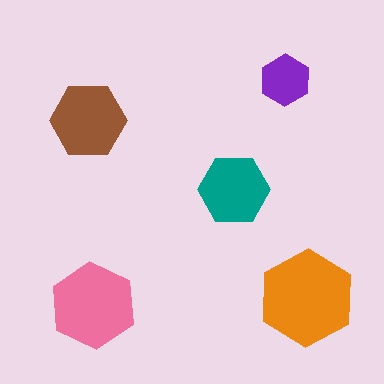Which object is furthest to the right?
The orange hexagon is rightmost.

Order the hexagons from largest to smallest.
the orange one, the pink one, the brown one, the teal one, the purple one.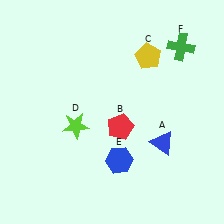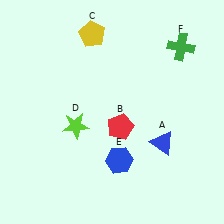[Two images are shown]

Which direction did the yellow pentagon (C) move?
The yellow pentagon (C) moved left.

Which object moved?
The yellow pentagon (C) moved left.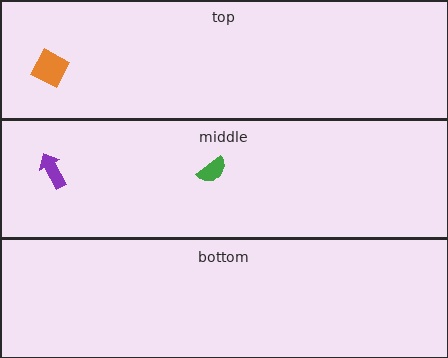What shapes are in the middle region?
The green semicircle, the purple arrow.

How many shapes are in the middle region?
2.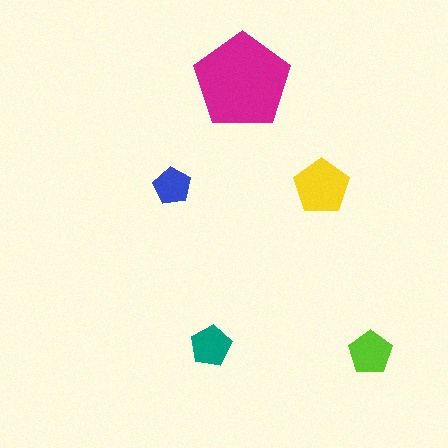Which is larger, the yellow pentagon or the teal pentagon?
The yellow one.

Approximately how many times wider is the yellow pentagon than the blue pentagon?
About 1.5 times wider.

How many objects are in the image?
There are 5 objects in the image.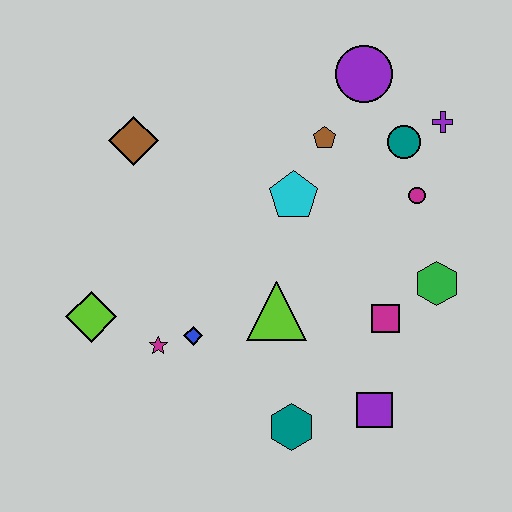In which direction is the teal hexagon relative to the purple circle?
The teal hexagon is below the purple circle.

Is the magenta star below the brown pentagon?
Yes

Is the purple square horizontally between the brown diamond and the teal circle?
Yes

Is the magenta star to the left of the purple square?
Yes